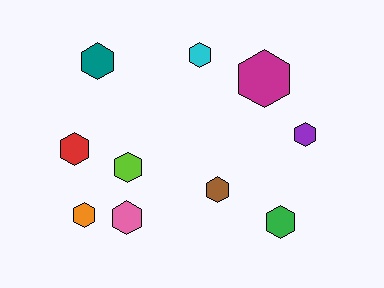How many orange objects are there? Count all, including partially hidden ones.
There is 1 orange object.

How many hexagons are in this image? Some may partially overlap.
There are 10 hexagons.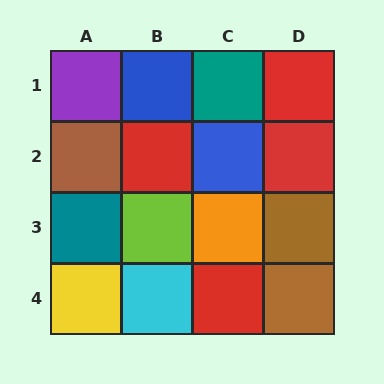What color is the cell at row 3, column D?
Brown.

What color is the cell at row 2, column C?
Blue.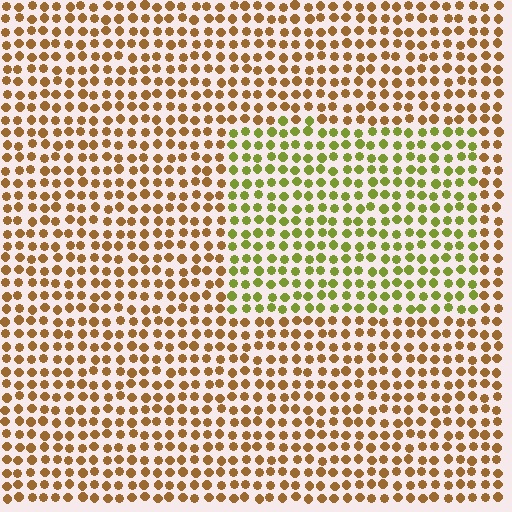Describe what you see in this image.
The image is filled with small brown elements in a uniform arrangement. A rectangle-shaped region is visible where the elements are tinted to a slightly different hue, forming a subtle color boundary.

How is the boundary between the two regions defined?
The boundary is defined purely by a slight shift in hue (about 46 degrees). Spacing, size, and orientation are identical on both sides.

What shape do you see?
I see a rectangle.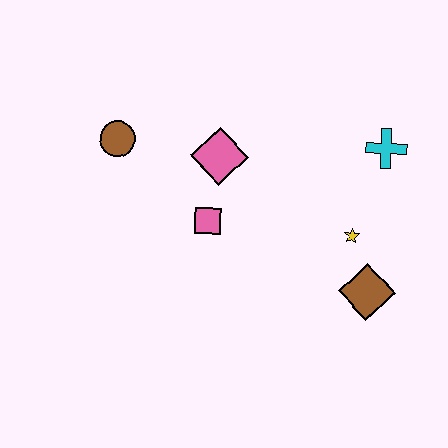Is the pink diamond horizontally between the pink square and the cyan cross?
Yes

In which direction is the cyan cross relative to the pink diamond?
The cyan cross is to the right of the pink diamond.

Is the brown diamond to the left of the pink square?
No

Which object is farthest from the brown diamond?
The brown circle is farthest from the brown diamond.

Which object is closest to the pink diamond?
The pink square is closest to the pink diamond.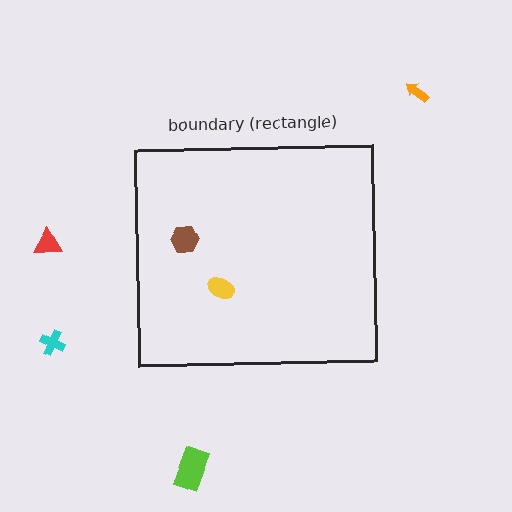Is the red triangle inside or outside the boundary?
Outside.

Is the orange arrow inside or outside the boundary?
Outside.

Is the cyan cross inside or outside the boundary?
Outside.